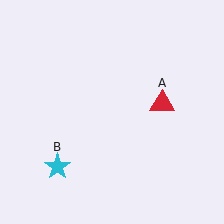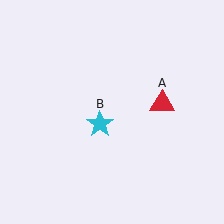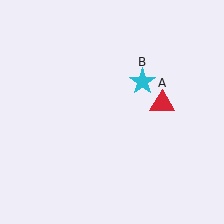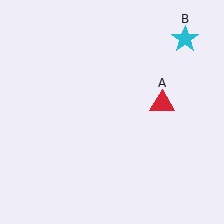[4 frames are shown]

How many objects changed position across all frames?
1 object changed position: cyan star (object B).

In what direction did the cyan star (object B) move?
The cyan star (object B) moved up and to the right.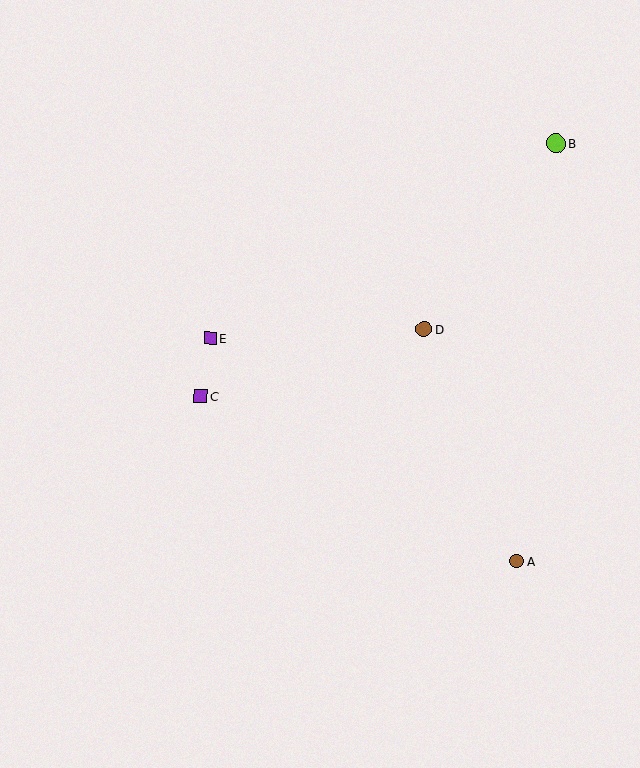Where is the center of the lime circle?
The center of the lime circle is at (556, 143).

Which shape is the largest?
The lime circle (labeled B) is the largest.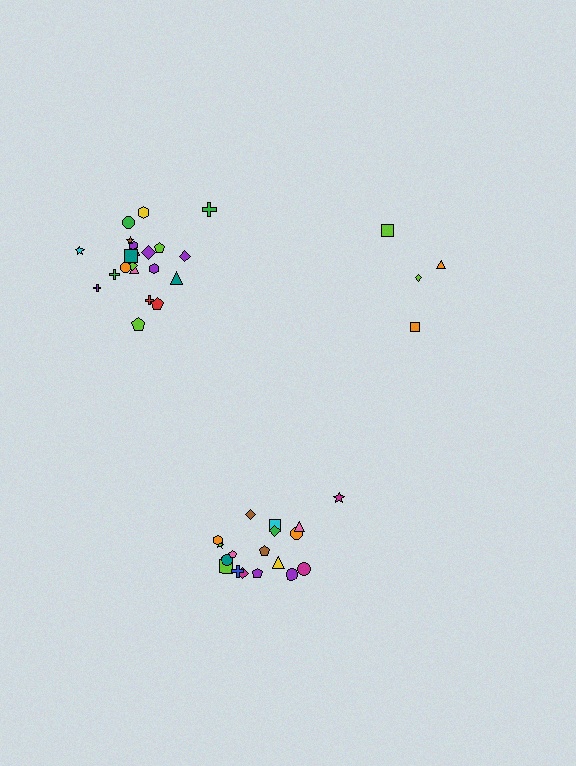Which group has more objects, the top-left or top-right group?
The top-left group.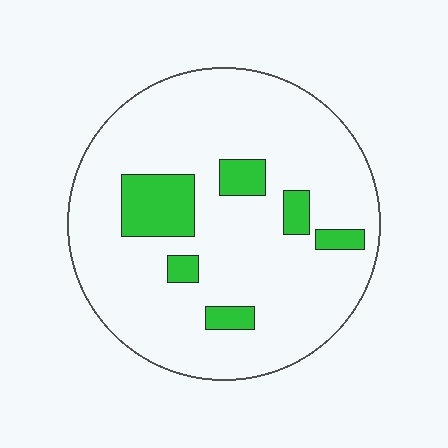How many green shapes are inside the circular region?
6.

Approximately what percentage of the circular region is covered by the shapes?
Approximately 15%.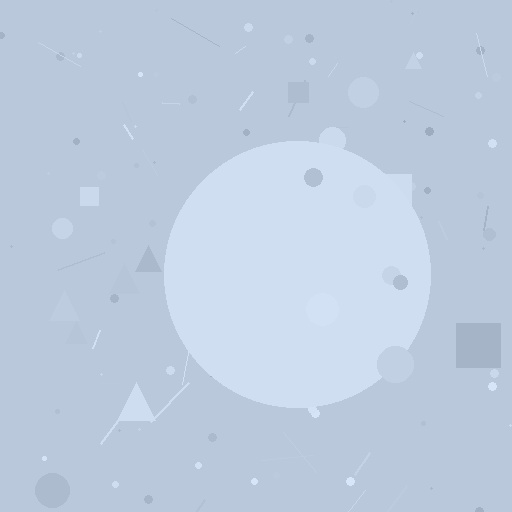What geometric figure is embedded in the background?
A circle is embedded in the background.